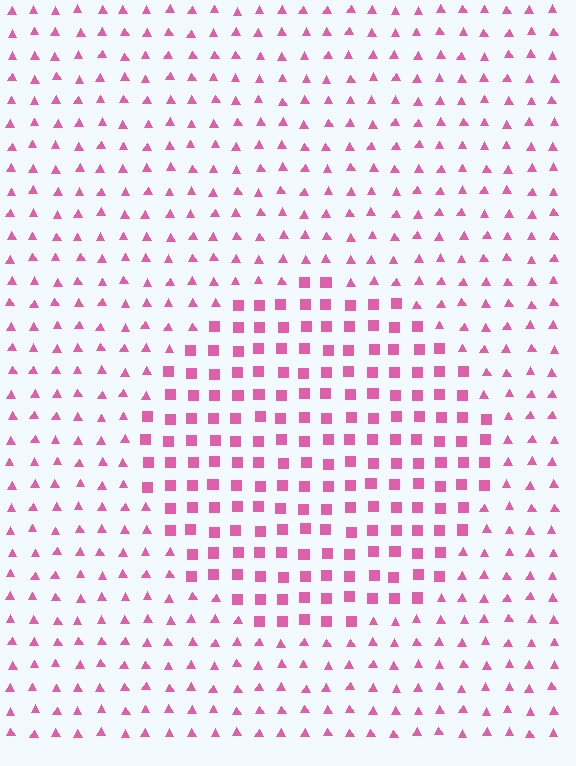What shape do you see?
I see a circle.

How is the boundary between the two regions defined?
The boundary is defined by a change in element shape: squares inside vs. triangles outside. All elements share the same color and spacing.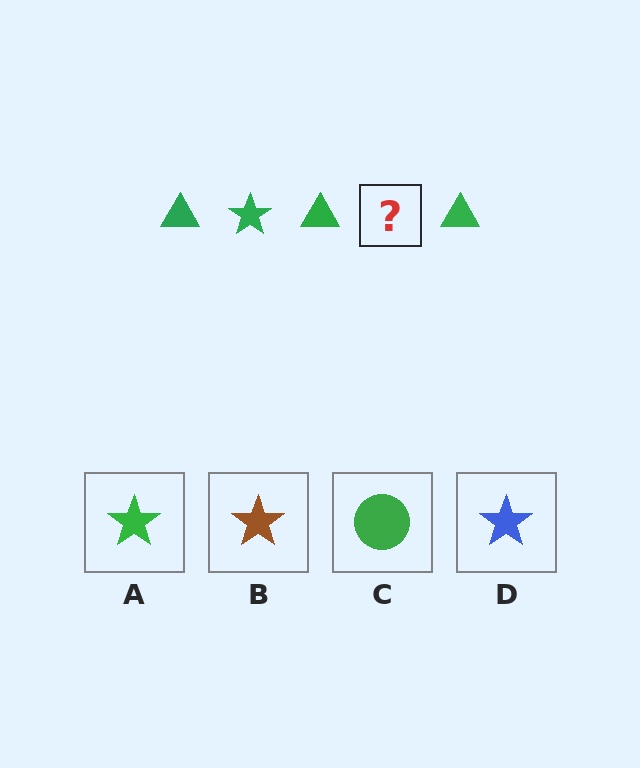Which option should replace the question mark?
Option A.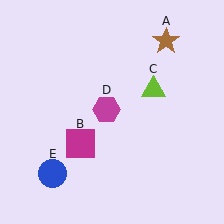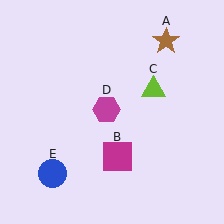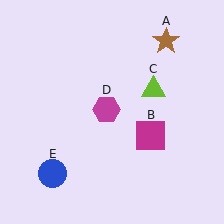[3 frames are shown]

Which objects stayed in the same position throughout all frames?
Brown star (object A) and lime triangle (object C) and magenta hexagon (object D) and blue circle (object E) remained stationary.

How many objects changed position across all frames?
1 object changed position: magenta square (object B).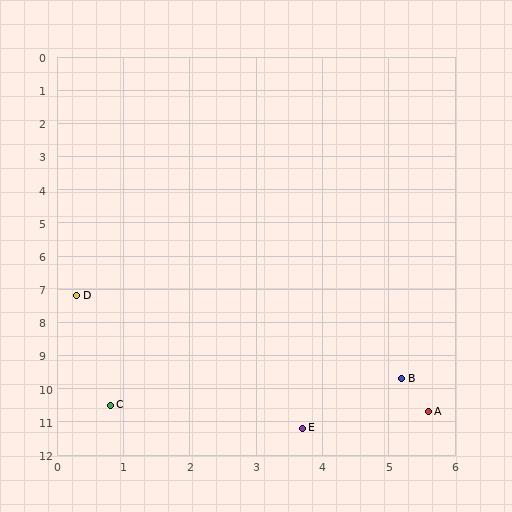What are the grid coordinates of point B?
Point B is at approximately (5.2, 9.7).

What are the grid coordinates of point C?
Point C is at approximately (0.8, 10.5).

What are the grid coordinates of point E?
Point E is at approximately (3.7, 11.2).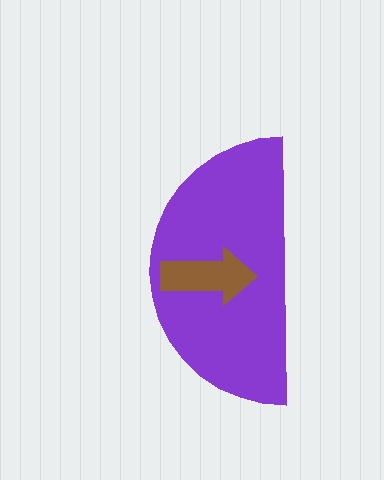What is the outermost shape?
The purple semicircle.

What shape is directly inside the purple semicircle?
The brown arrow.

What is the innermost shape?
The brown arrow.